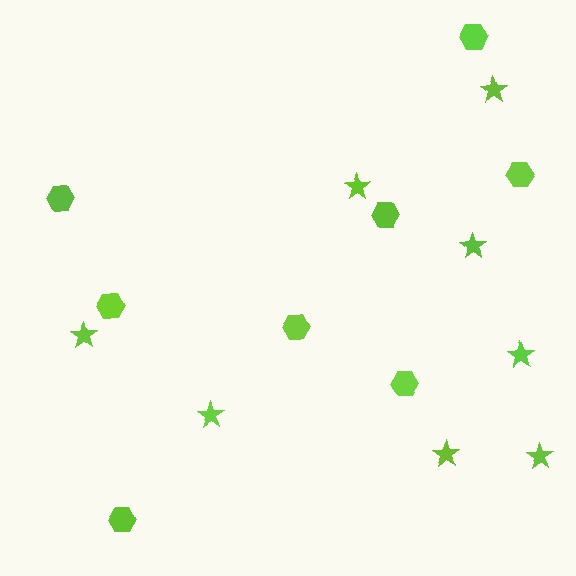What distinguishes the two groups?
There are 2 groups: one group of hexagons (8) and one group of stars (8).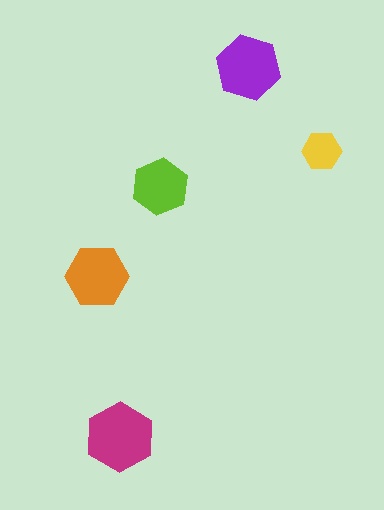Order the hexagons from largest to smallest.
the magenta one, the purple one, the orange one, the lime one, the yellow one.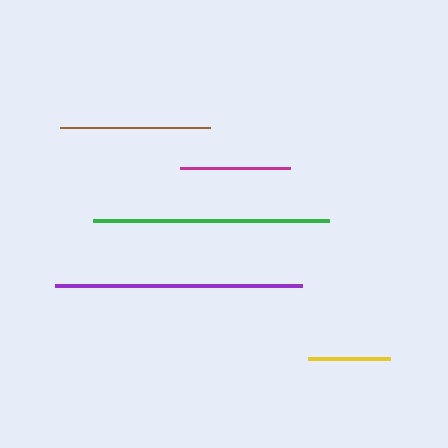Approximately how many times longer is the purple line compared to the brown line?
The purple line is approximately 1.6 times the length of the brown line.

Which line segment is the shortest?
The yellow line is the shortest at approximately 81 pixels.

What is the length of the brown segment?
The brown segment is approximately 150 pixels long.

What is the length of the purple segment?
The purple segment is approximately 247 pixels long.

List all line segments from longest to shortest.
From longest to shortest: purple, green, brown, magenta, yellow.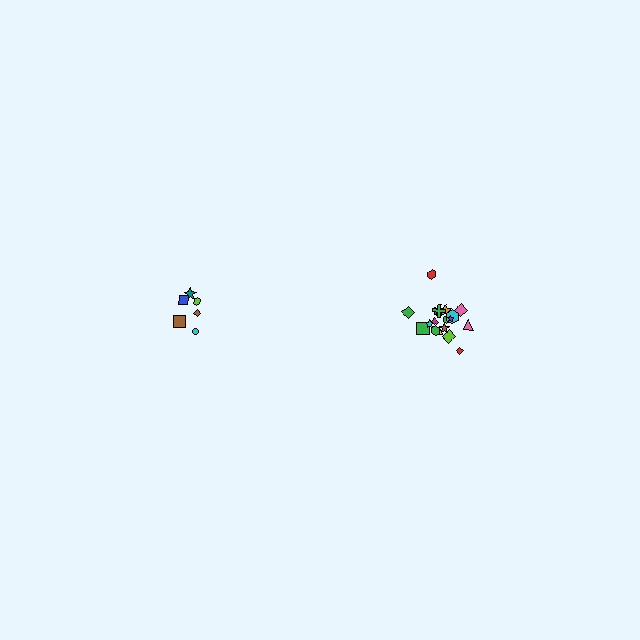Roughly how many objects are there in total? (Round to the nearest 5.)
Roughly 25 objects in total.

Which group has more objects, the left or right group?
The right group.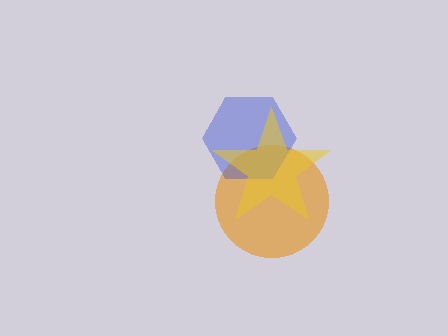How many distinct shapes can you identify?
There are 3 distinct shapes: an orange circle, a blue hexagon, a yellow star.